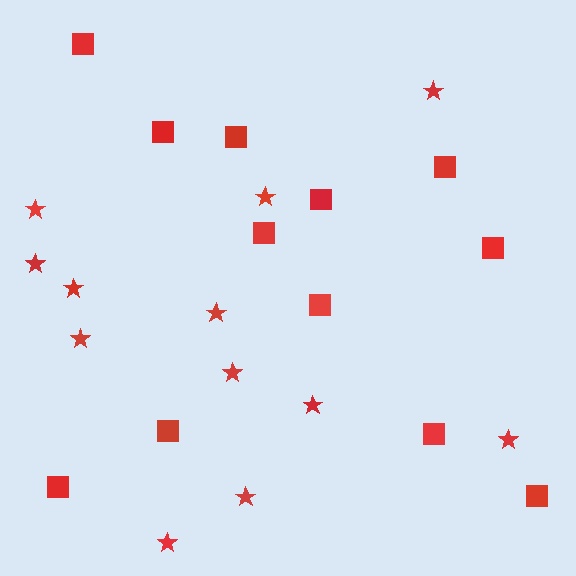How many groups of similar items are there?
There are 2 groups: one group of stars (12) and one group of squares (12).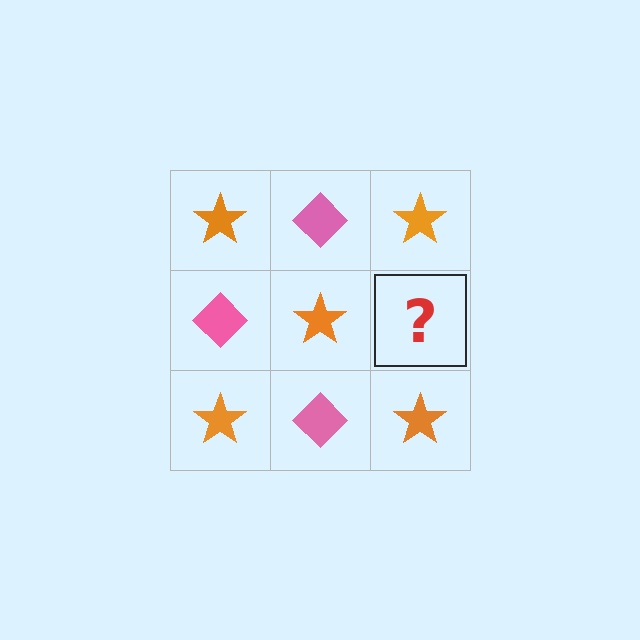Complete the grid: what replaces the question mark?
The question mark should be replaced with a pink diamond.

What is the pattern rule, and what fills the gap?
The rule is that it alternates orange star and pink diamond in a checkerboard pattern. The gap should be filled with a pink diamond.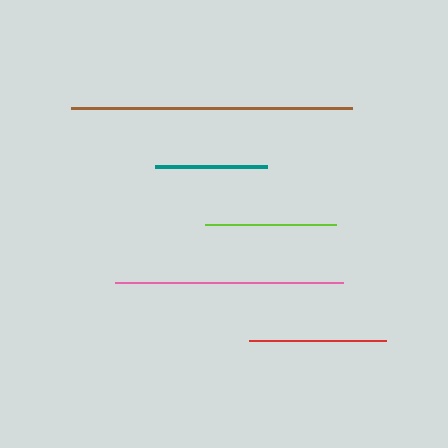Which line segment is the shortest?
The teal line is the shortest at approximately 112 pixels.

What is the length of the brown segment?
The brown segment is approximately 282 pixels long.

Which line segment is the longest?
The brown line is the longest at approximately 282 pixels.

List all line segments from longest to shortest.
From longest to shortest: brown, pink, red, lime, teal.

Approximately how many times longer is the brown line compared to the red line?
The brown line is approximately 2.0 times the length of the red line.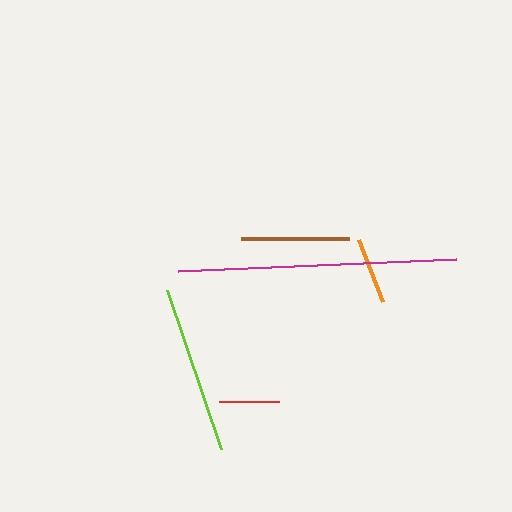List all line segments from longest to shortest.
From longest to shortest: magenta, lime, brown, orange, red.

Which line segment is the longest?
The magenta line is the longest at approximately 278 pixels.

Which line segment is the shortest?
The red line is the shortest at approximately 61 pixels.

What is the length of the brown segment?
The brown segment is approximately 108 pixels long.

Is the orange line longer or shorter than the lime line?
The lime line is longer than the orange line.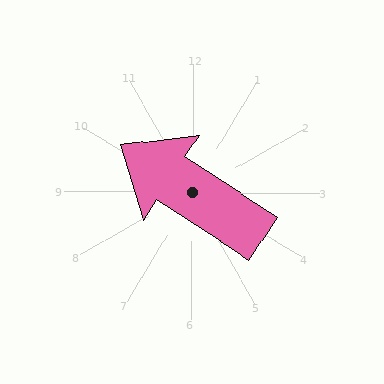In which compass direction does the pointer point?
Northwest.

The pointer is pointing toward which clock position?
Roughly 10 o'clock.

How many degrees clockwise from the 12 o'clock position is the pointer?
Approximately 303 degrees.